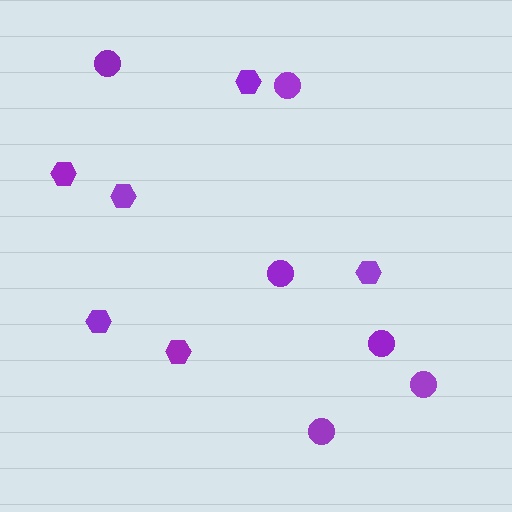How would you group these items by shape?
There are 2 groups: one group of circles (6) and one group of hexagons (6).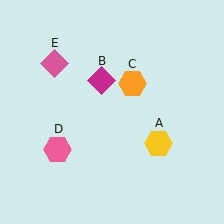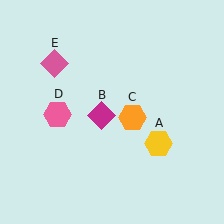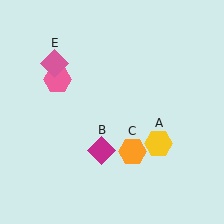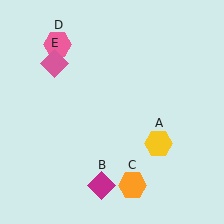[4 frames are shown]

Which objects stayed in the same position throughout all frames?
Yellow hexagon (object A) and pink diamond (object E) remained stationary.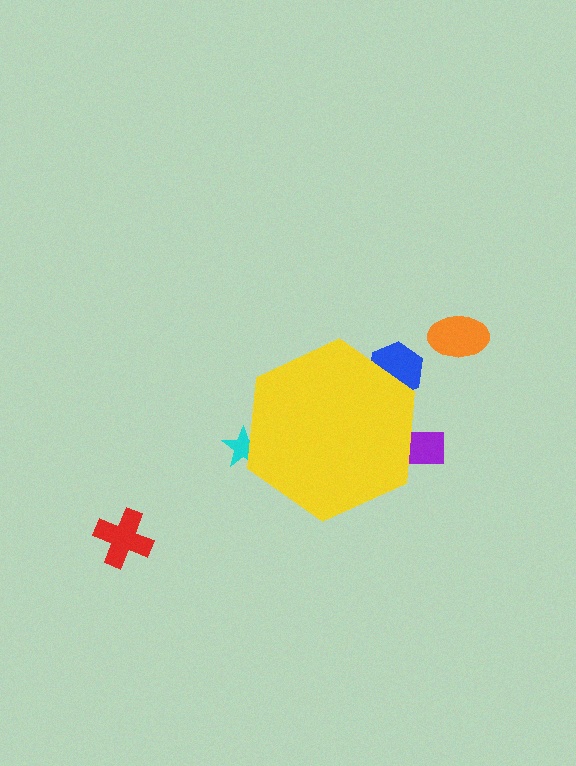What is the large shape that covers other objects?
A yellow hexagon.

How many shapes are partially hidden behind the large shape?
3 shapes are partially hidden.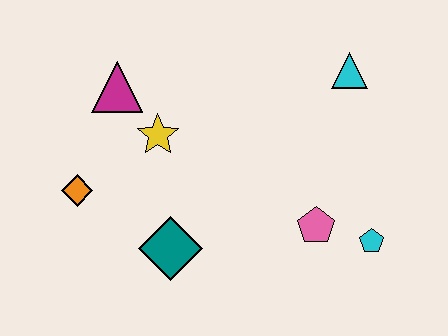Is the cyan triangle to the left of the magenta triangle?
No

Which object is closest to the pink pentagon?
The cyan pentagon is closest to the pink pentagon.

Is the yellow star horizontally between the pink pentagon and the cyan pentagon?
No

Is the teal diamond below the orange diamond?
Yes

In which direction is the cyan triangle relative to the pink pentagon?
The cyan triangle is above the pink pentagon.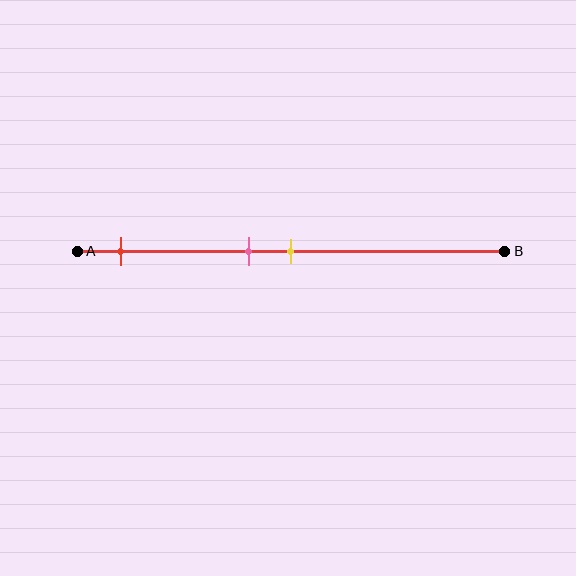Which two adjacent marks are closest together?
The pink and yellow marks are the closest adjacent pair.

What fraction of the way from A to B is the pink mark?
The pink mark is approximately 40% (0.4) of the way from A to B.